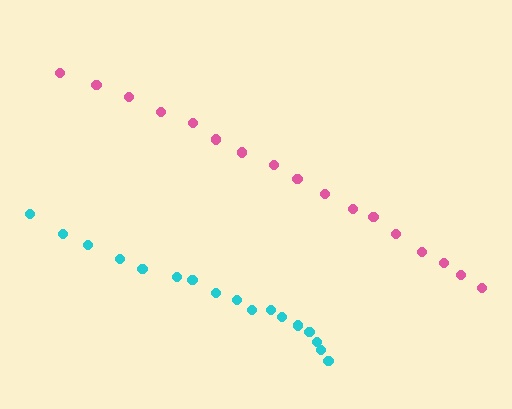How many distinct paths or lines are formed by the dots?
There are 2 distinct paths.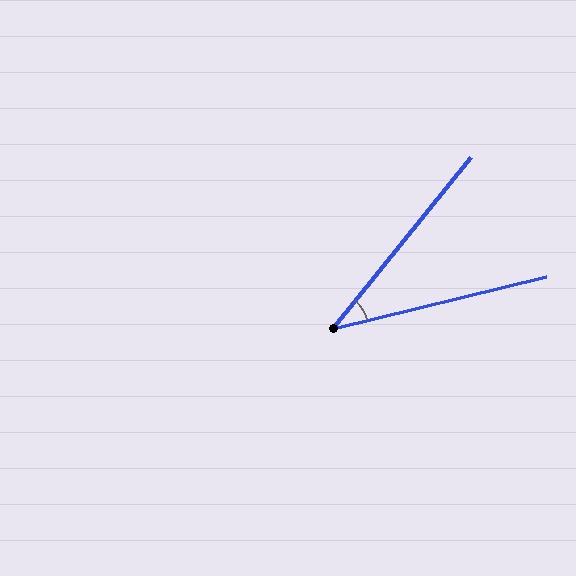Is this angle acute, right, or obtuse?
It is acute.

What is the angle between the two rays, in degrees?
Approximately 37 degrees.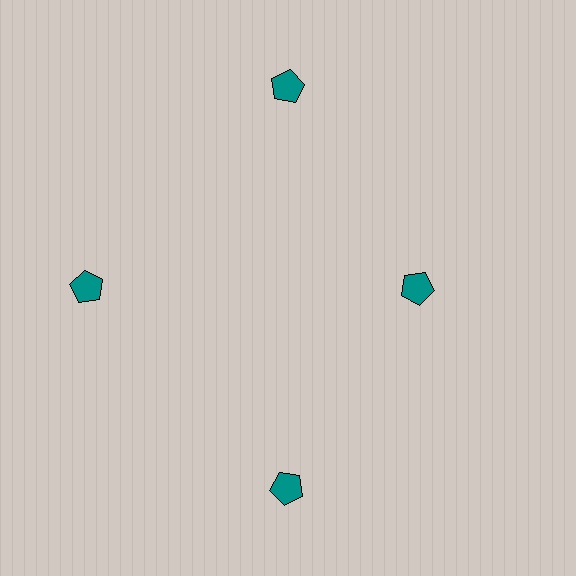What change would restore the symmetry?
The symmetry would be restored by moving it outward, back onto the ring so that all 4 pentagons sit at equal angles and equal distance from the center.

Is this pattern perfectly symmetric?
No. The 4 teal pentagons are arranged in a ring, but one element near the 3 o'clock position is pulled inward toward the center, breaking the 4-fold rotational symmetry.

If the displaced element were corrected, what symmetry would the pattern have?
It would have 4-fold rotational symmetry — the pattern would map onto itself every 90 degrees.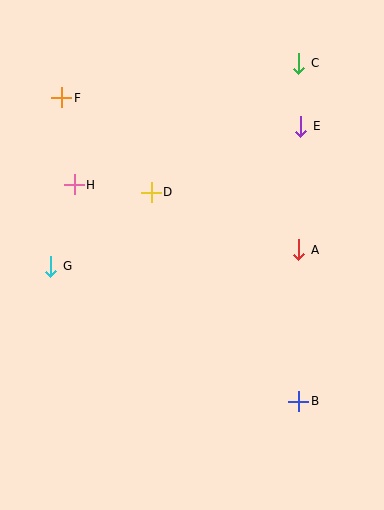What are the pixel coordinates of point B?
Point B is at (299, 401).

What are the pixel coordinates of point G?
Point G is at (51, 266).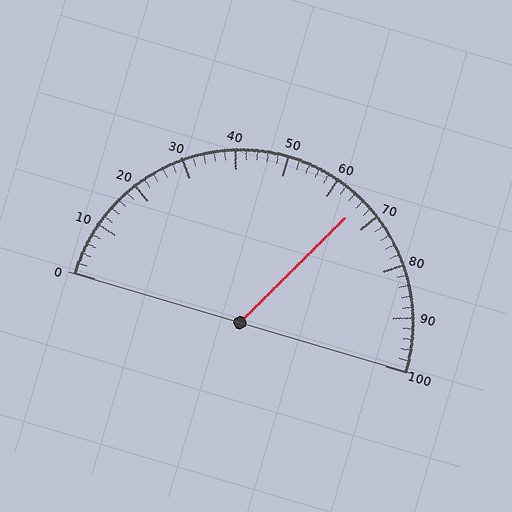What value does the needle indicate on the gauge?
The needle indicates approximately 66.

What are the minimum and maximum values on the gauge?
The gauge ranges from 0 to 100.